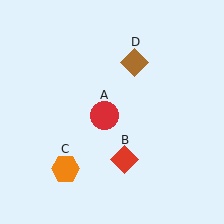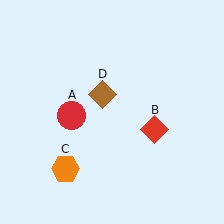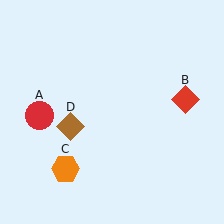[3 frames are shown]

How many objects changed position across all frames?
3 objects changed position: red circle (object A), red diamond (object B), brown diamond (object D).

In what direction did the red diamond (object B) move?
The red diamond (object B) moved up and to the right.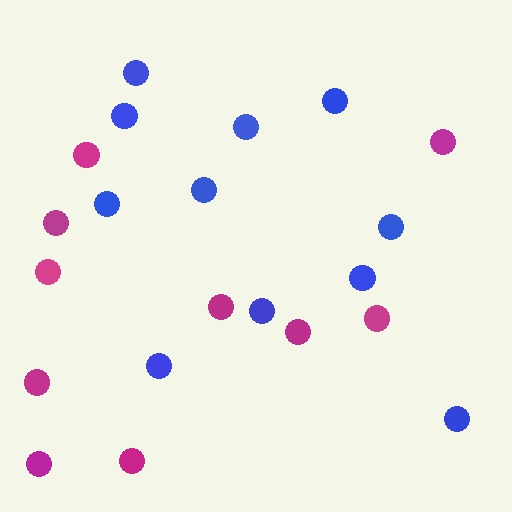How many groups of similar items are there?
There are 2 groups: one group of blue circles (11) and one group of magenta circles (10).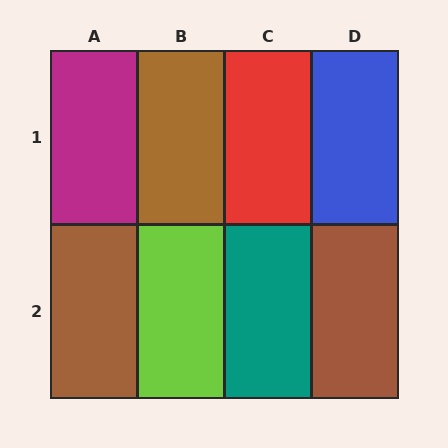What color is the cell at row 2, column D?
Brown.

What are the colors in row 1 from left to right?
Magenta, brown, red, blue.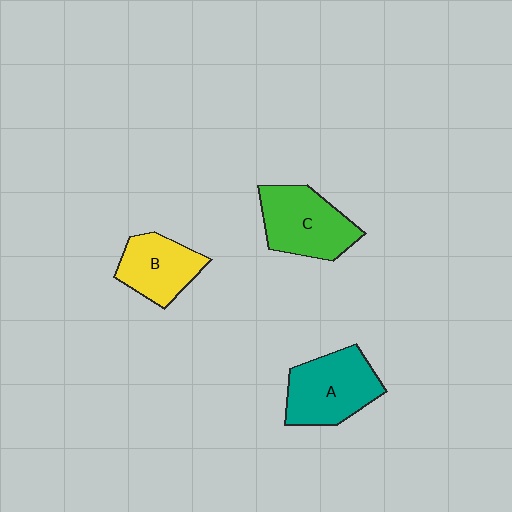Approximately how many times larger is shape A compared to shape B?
Approximately 1.3 times.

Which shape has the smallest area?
Shape B (yellow).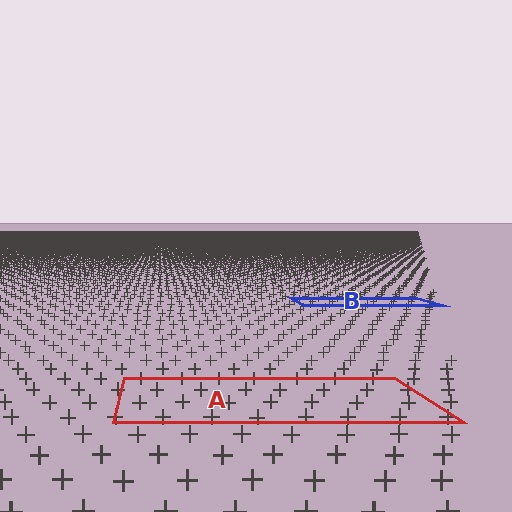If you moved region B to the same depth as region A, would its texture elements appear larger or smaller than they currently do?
They would appear larger. At a closer depth, the same texture elements are projected at a bigger on-screen size.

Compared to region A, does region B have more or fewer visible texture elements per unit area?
Region B has more texture elements per unit area — they are packed more densely because it is farther away.